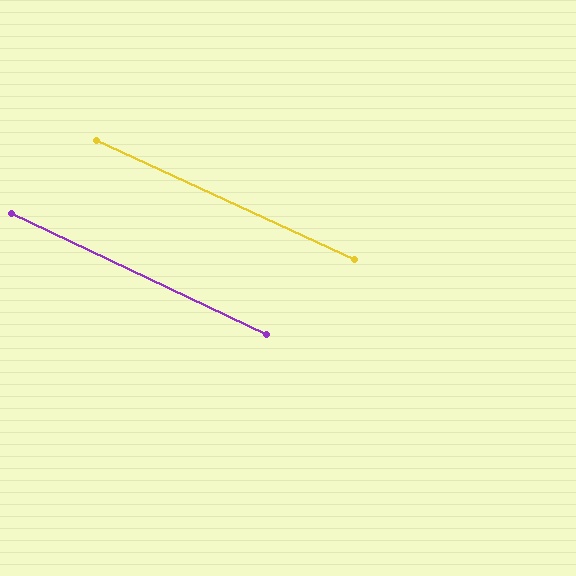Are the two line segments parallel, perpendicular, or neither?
Parallel — their directions differ by only 0.5°.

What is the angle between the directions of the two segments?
Approximately 1 degree.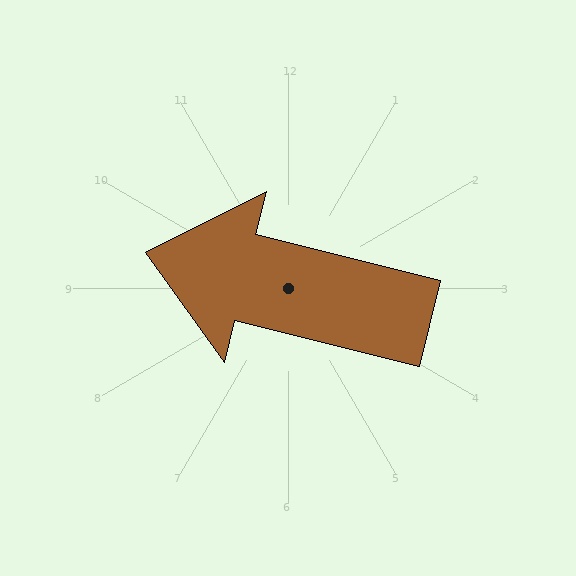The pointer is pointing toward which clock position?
Roughly 9 o'clock.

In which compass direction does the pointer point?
West.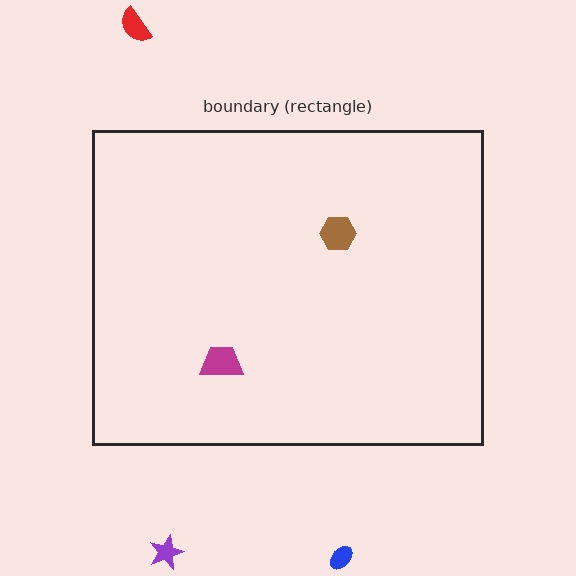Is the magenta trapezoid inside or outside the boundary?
Inside.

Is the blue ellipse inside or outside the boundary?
Outside.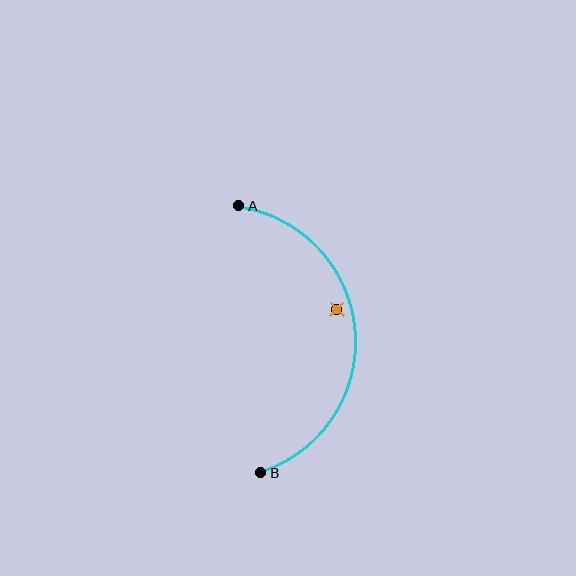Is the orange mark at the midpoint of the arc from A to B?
No — the orange mark does not lie on the arc at all. It sits slightly inside the curve.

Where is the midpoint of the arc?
The arc midpoint is the point on the curve farthest from the straight line joining A and B. It sits to the right of that line.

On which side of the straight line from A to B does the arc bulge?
The arc bulges to the right of the straight line connecting A and B.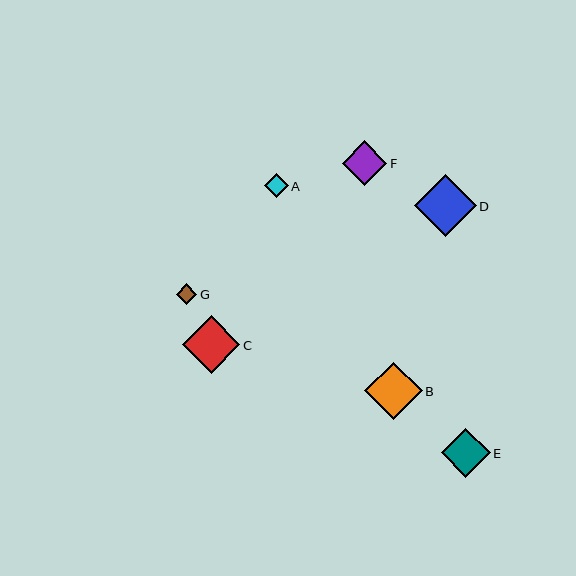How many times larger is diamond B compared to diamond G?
Diamond B is approximately 2.8 times the size of diamond G.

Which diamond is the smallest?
Diamond G is the smallest with a size of approximately 20 pixels.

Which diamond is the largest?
Diamond D is the largest with a size of approximately 62 pixels.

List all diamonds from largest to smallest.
From largest to smallest: D, B, C, E, F, A, G.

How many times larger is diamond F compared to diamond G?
Diamond F is approximately 2.2 times the size of diamond G.